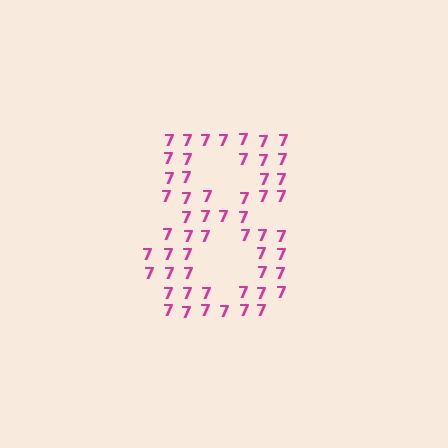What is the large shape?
The large shape is the digit 8.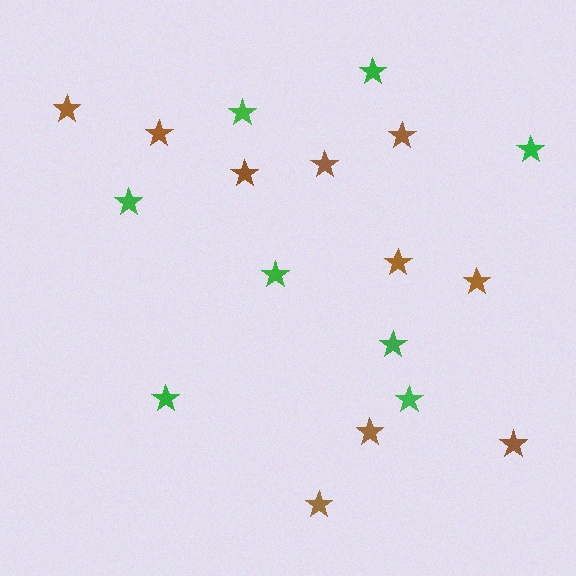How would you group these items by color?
There are 2 groups: one group of brown stars (10) and one group of green stars (8).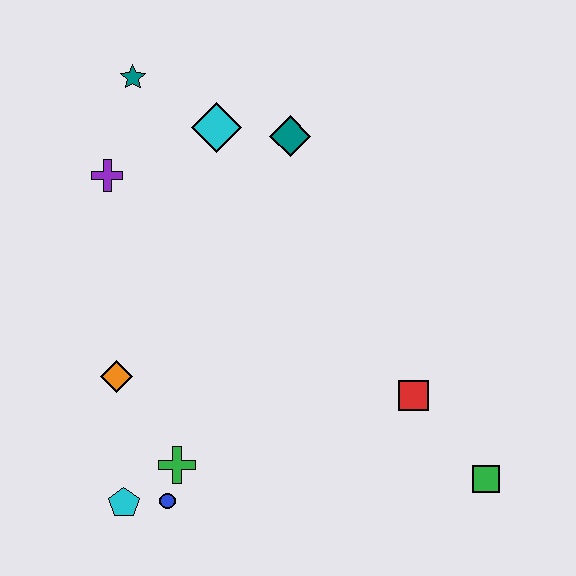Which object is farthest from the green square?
The teal star is farthest from the green square.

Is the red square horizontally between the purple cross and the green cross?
No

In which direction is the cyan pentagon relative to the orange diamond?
The cyan pentagon is below the orange diamond.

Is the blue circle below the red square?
Yes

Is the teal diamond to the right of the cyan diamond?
Yes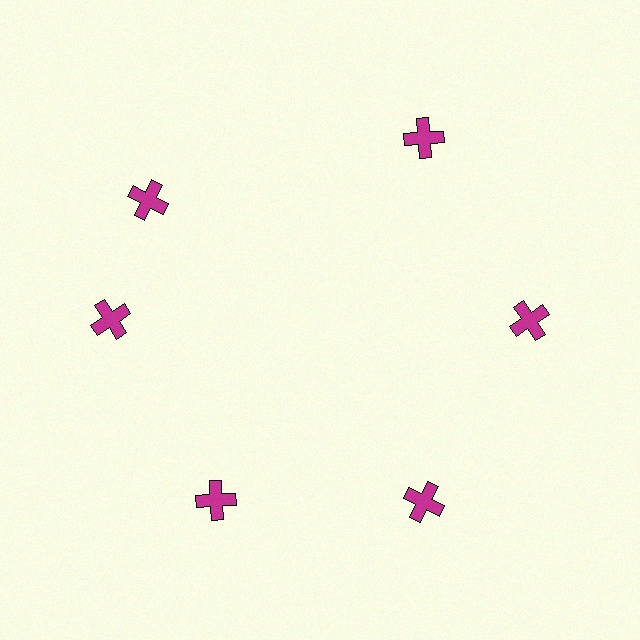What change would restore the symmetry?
The symmetry would be restored by rotating it back into even spacing with its neighbors so that all 6 crosses sit at equal angles and equal distance from the center.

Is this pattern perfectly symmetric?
No. The 6 magenta crosses are arranged in a ring, but one element near the 11 o'clock position is rotated out of alignment along the ring, breaking the 6-fold rotational symmetry.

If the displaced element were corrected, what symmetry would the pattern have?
It would have 6-fold rotational symmetry — the pattern would map onto itself every 60 degrees.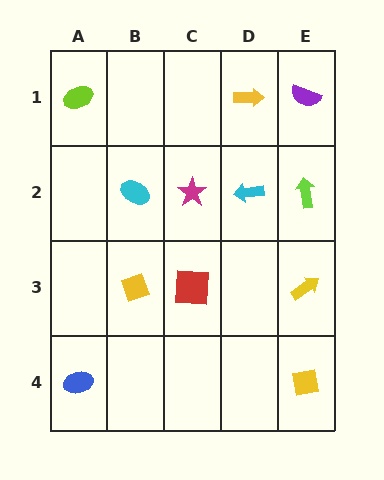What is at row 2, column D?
A cyan arrow.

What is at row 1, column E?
A purple semicircle.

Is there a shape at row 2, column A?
No, that cell is empty.